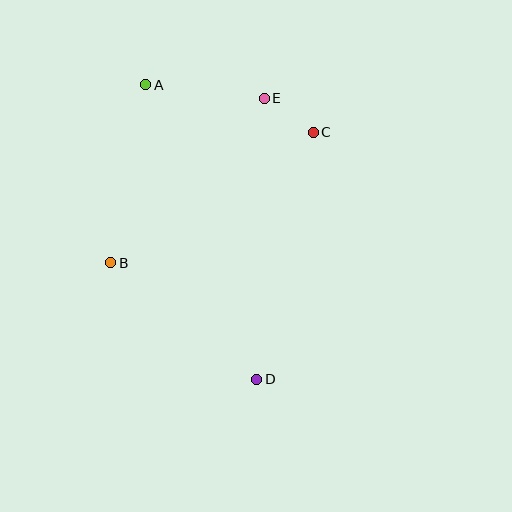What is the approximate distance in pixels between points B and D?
The distance between B and D is approximately 187 pixels.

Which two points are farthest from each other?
Points A and D are farthest from each other.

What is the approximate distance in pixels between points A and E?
The distance between A and E is approximately 119 pixels.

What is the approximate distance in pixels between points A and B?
The distance between A and B is approximately 181 pixels.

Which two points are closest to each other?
Points C and E are closest to each other.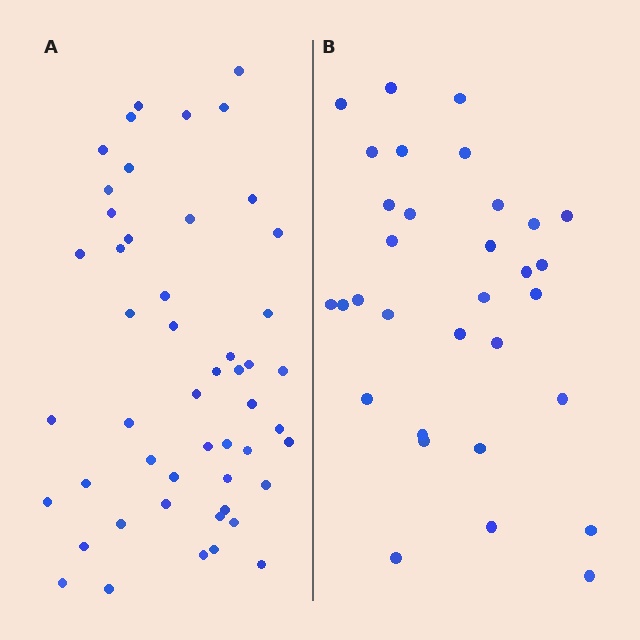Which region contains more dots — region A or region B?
Region A (the left region) has more dots.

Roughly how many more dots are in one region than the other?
Region A has approximately 20 more dots than region B.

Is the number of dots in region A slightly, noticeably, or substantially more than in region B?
Region A has substantially more. The ratio is roughly 1.6 to 1.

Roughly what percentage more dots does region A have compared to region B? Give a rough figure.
About 55% more.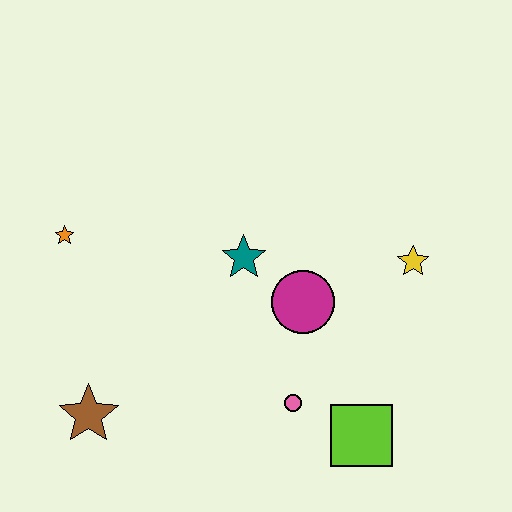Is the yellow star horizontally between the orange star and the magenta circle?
No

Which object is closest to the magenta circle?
The teal star is closest to the magenta circle.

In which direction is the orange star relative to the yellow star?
The orange star is to the left of the yellow star.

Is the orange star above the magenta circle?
Yes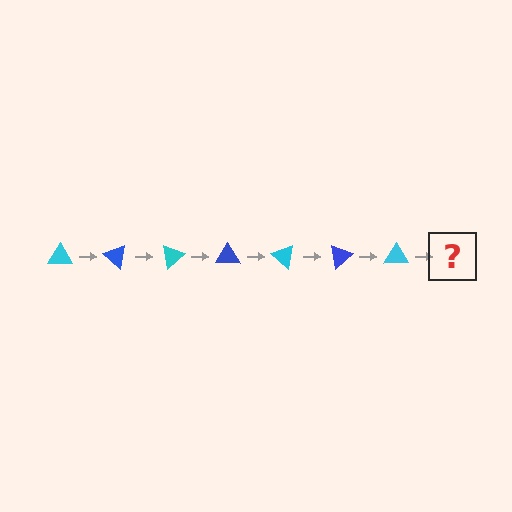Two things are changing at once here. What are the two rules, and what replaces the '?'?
The two rules are that it rotates 40 degrees each step and the color cycles through cyan and blue. The '?' should be a blue triangle, rotated 280 degrees from the start.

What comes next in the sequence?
The next element should be a blue triangle, rotated 280 degrees from the start.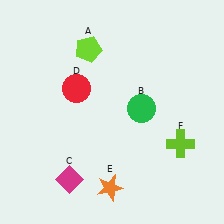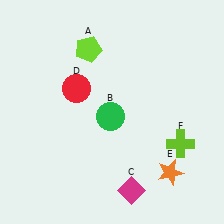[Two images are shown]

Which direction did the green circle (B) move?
The green circle (B) moved left.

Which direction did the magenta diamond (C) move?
The magenta diamond (C) moved right.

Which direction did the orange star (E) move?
The orange star (E) moved right.